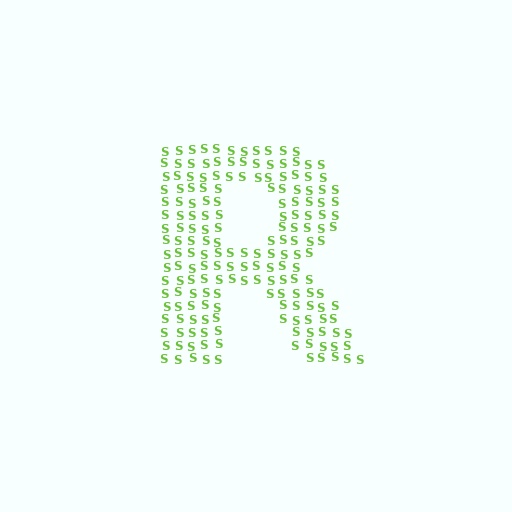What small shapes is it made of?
It is made of small letter S's.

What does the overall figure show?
The overall figure shows the letter R.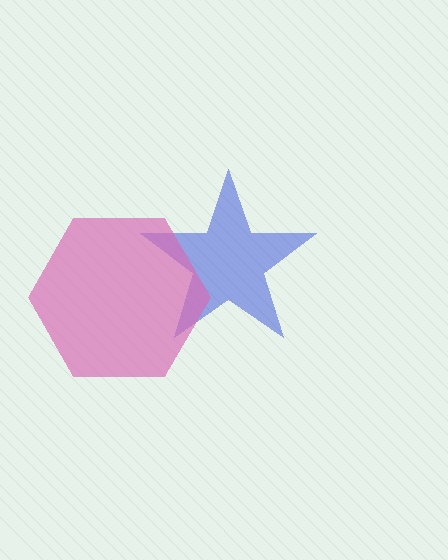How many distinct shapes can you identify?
There are 2 distinct shapes: a blue star, a pink hexagon.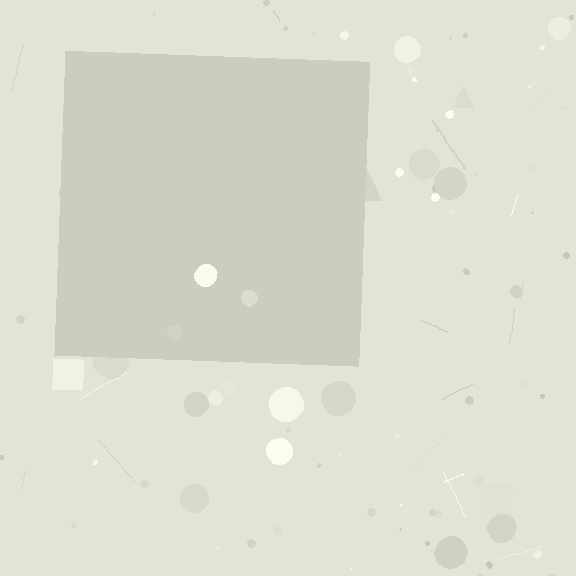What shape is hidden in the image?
A square is hidden in the image.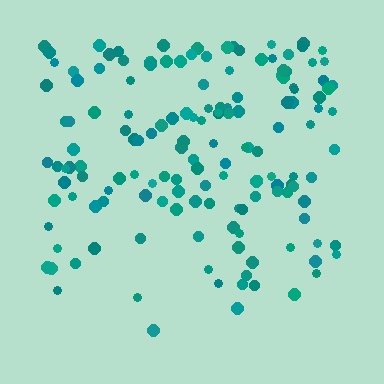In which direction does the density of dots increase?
From bottom to top, with the top side densest.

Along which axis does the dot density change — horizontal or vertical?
Vertical.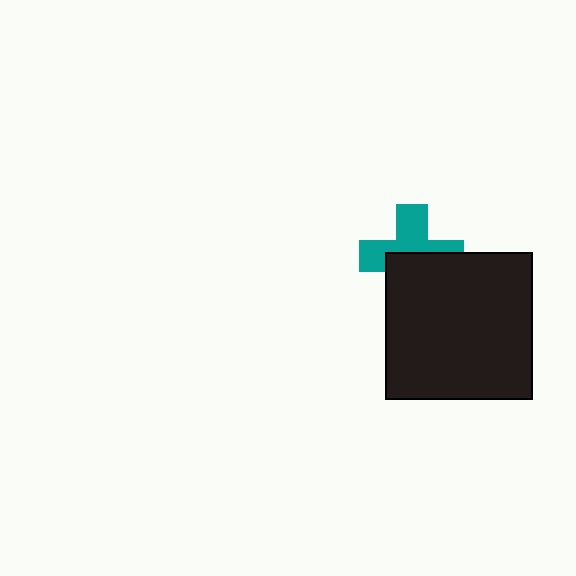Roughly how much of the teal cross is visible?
About half of it is visible (roughly 51%).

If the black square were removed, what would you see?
You would see the complete teal cross.